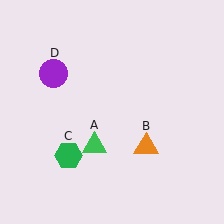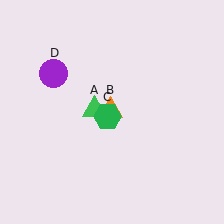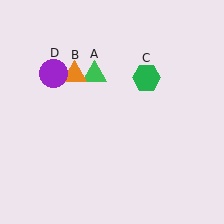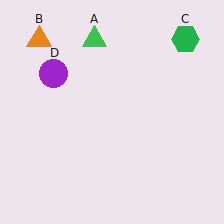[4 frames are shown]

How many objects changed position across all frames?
3 objects changed position: green triangle (object A), orange triangle (object B), green hexagon (object C).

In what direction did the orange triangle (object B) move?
The orange triangle (object B) moved up and to the left.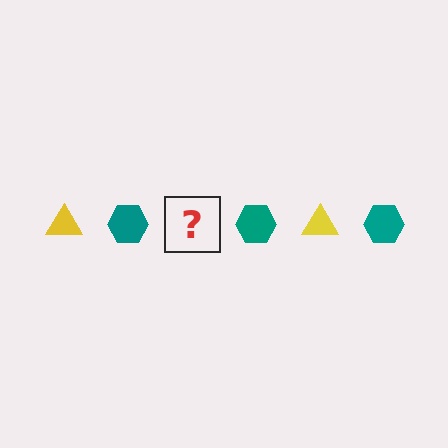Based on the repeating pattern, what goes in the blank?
The blank should be a yellow triangle.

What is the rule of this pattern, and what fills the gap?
The rule is that the pattern alternates between yellow triangle and teal hexagon. The gap should be filled with a yellow triangle.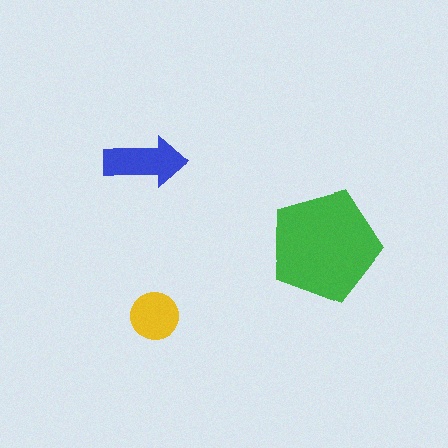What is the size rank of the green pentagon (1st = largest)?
1st.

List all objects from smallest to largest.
The yellow circle, the blue arrow, the green pentagon.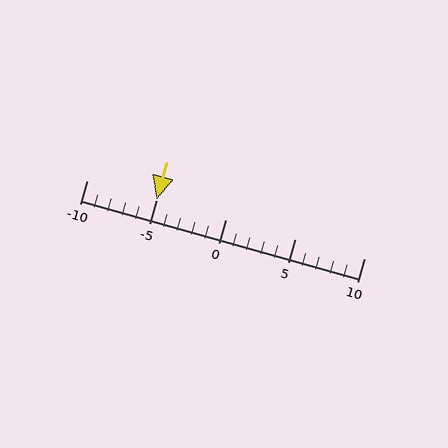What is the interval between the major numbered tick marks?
The major tick marks are spaced 5 units apart.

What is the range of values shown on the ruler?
The ruler shows values from -10 to 10.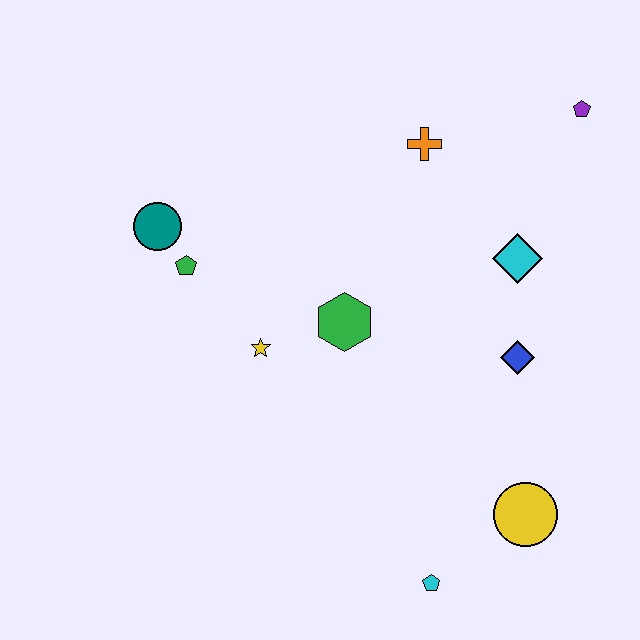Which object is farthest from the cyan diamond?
The teal circle is farthest from the cyan diamond.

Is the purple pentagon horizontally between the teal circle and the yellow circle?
No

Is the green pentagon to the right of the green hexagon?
No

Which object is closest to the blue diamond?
The cyan diamond is closest to the blue diamond.